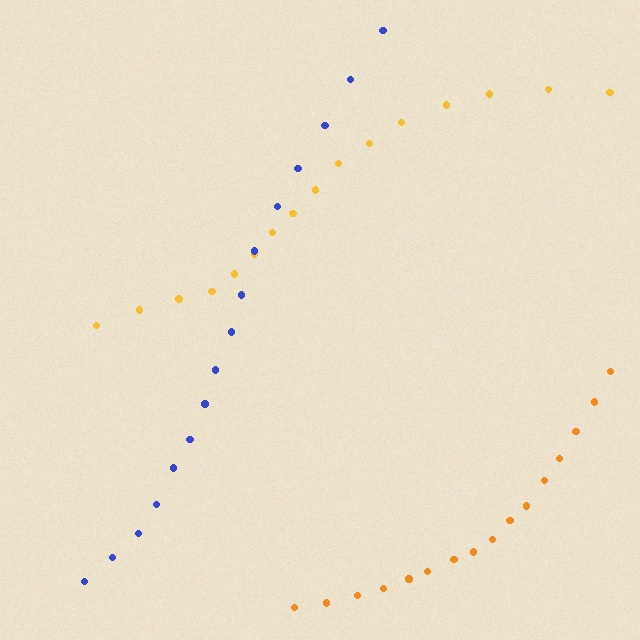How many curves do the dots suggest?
There are 3 distinct paths.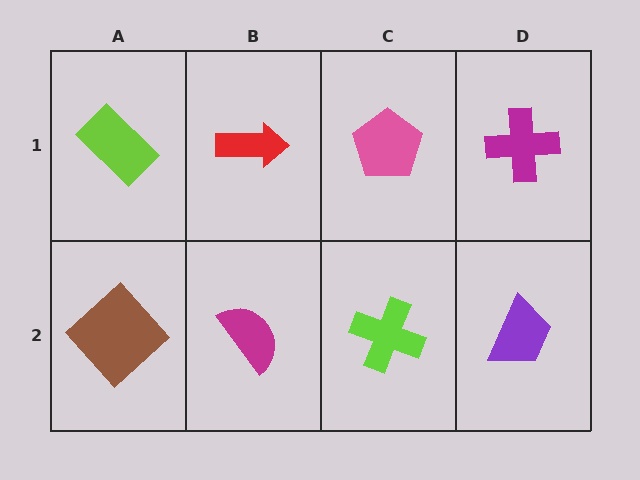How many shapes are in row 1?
4 shapes.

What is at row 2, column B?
A magenta semicircle.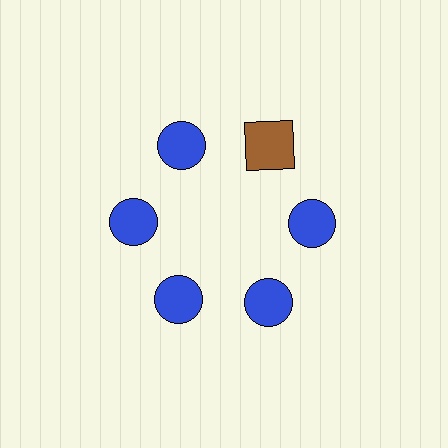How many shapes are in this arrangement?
There are 6 shapes arranged in a ring pattern.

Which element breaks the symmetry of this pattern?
The brown square at roughly the 1 o'clock position breaks the symmetry. All other shapes are blue circles.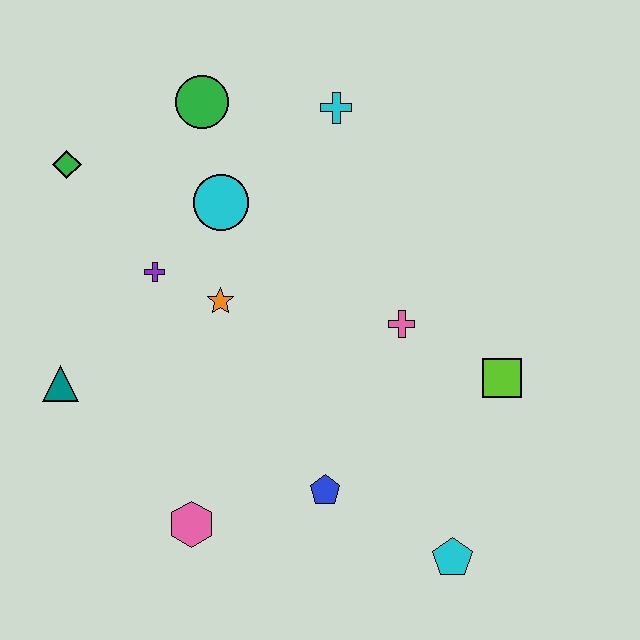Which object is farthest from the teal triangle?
The lime square is farthest from the teal triangle.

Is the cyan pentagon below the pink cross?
Yes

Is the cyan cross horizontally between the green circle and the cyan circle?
No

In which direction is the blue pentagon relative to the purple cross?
The blue pentagon is below the purple cross.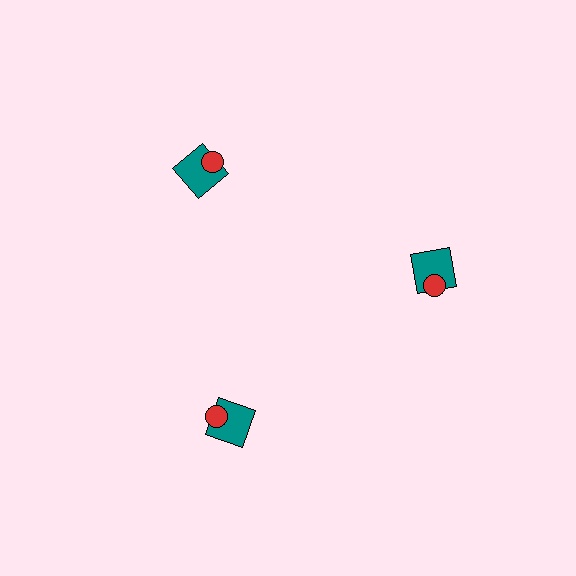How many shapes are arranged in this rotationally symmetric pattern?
There are 6 shapes, arranged in 3 groups of 2.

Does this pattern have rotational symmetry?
Yes, this pattern has 3-fold rotational symmetry. It looks the same after rotating 120 degrees around the center.